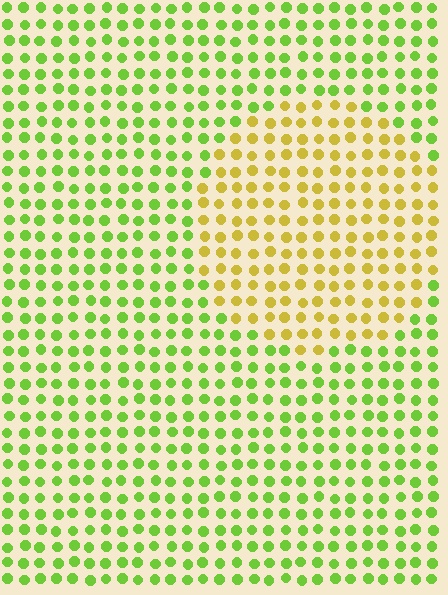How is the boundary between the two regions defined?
The boundary is defined purely by a slight shift in hue (about 45 degrees). Spacing, size, and orientation are identical on both sides.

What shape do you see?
I see a circle.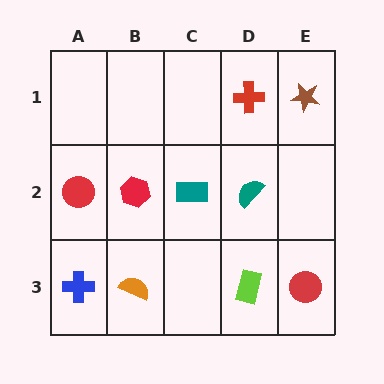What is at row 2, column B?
A red hexagon.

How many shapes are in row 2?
4 shapes.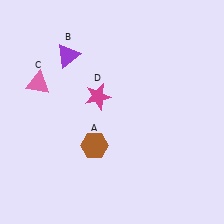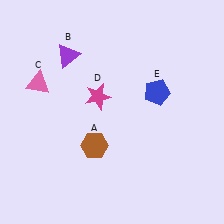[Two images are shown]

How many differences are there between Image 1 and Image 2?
There is 1 difference between the two images.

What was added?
A blue pentagon (E) was added in Image 2.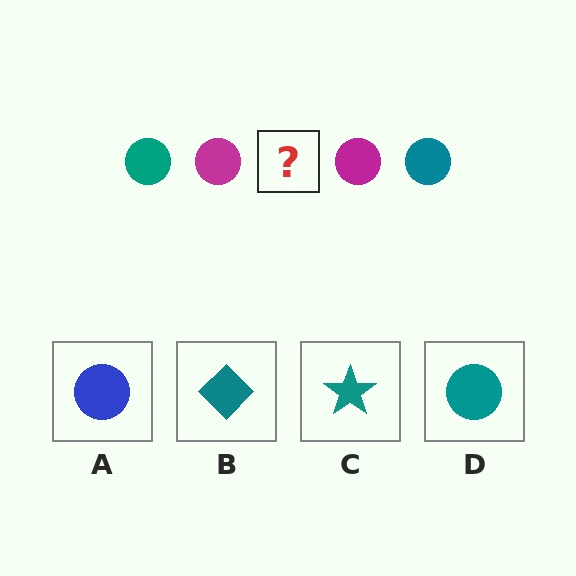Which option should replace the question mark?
Option D.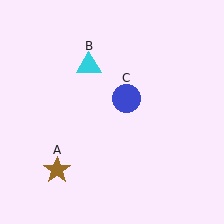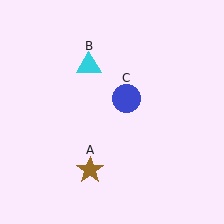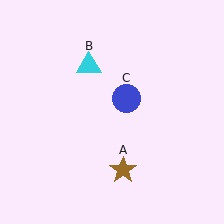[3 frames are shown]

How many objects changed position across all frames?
1 object changed position: brown star (object A).